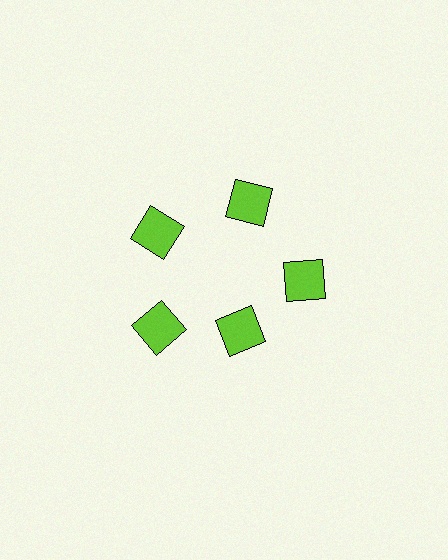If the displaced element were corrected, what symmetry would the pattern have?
It would have 5-fold rotational symmetry — the pattern would map onto itself every 72 degrees.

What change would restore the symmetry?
The symmetry would be restored by moving it outward, back onto the ring so that all 5 squares sit at equal angles and equal distance from the center.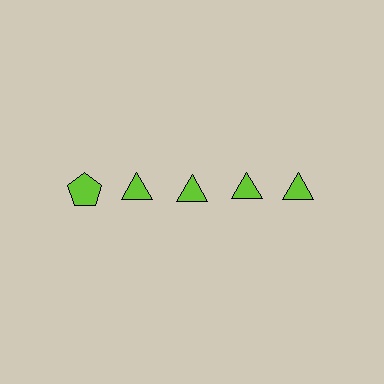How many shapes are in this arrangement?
There are 5 shapes arranged in a grid pattern.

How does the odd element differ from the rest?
It has a different shape: pentagon instead of triangle.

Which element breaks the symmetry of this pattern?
The lime pentagon in the top row, leftmost column breaks the symmetry. All other shapes are lime triangles.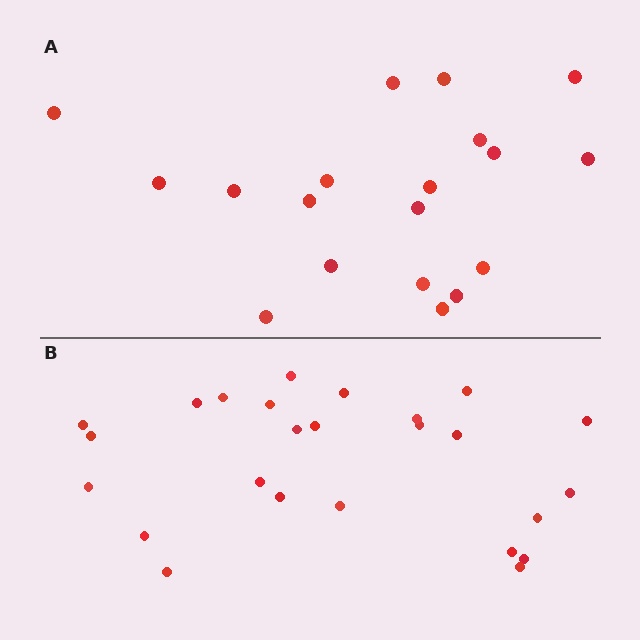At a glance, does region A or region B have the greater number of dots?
Region B (the bottom region) has more dots.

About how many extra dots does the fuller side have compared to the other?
Region B has about 6 more dots than region A.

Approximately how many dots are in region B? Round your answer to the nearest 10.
About 20 dots. (The exact count is 25, which rounds to 20.)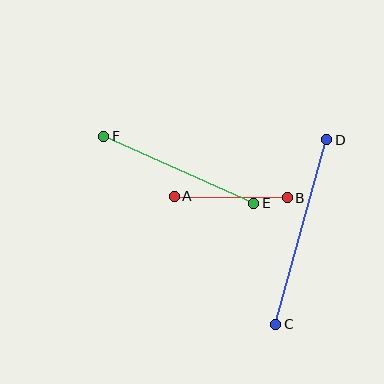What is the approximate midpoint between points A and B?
The midpoint is at approximately (231, 197) pixels.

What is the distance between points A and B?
The distance is approximately 113 pixels.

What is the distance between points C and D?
The distance is approximately 192 pixels.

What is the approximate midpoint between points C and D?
The midpoint is at approximately (301, 232) pixels.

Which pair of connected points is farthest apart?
Points C and D are farthest apart.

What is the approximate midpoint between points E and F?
The midpoint is at approximately (179, 170) pixels.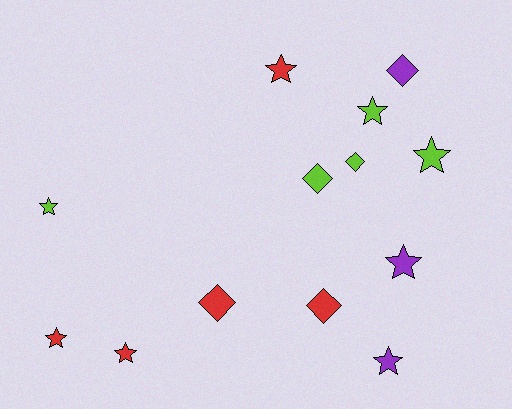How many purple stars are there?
There are 2 purple stars.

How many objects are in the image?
There are 13 objects.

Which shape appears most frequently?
Star, with 8 objects.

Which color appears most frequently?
Red, with 5 objects.